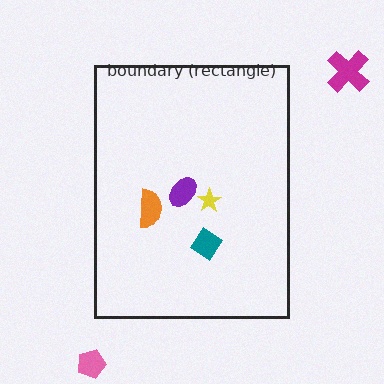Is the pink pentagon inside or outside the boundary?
Outside.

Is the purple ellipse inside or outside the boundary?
Inside.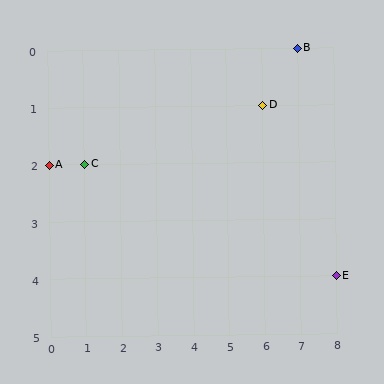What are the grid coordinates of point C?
Point C is at grid coordinates (1, 2).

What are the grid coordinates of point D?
Point D is at grid coordinates (6, 1).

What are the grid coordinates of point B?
Point B is at grid coordinates (7, 0).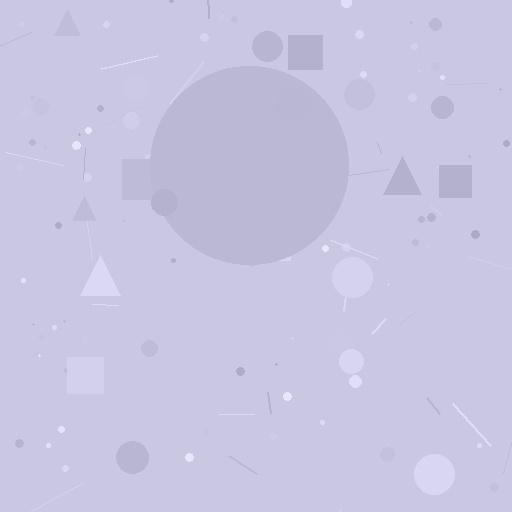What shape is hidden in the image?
A circle is hidden in the image.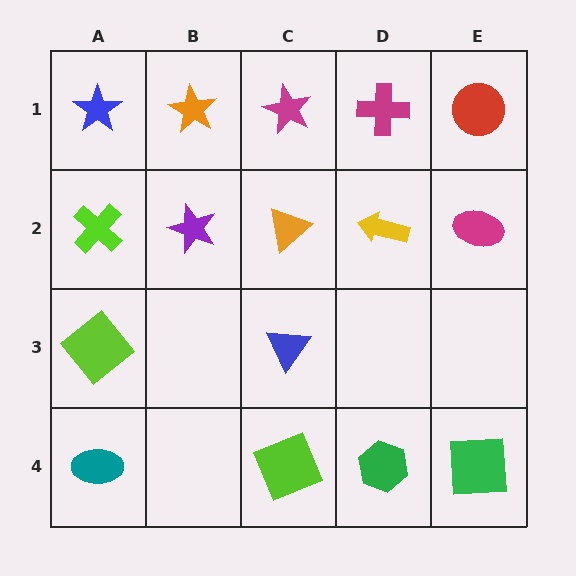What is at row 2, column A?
A lime cross.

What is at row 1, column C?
A magenta star.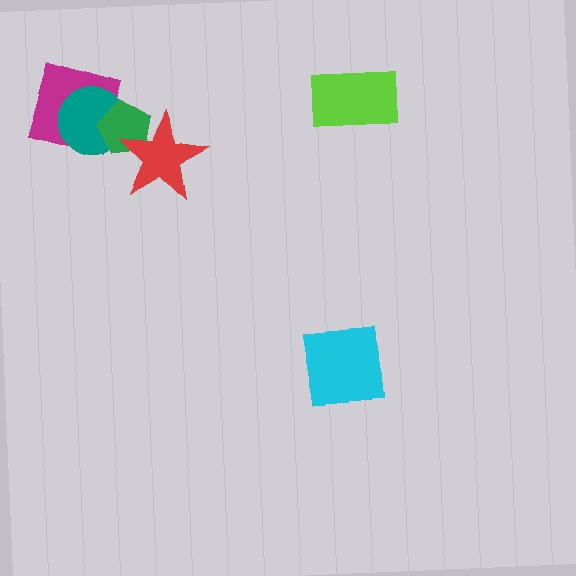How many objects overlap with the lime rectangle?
0 objects overlap with the lime rectangle.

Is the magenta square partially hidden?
Yes, it is partially covered by another shape.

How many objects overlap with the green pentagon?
3 objects overlap with the green pentagon.